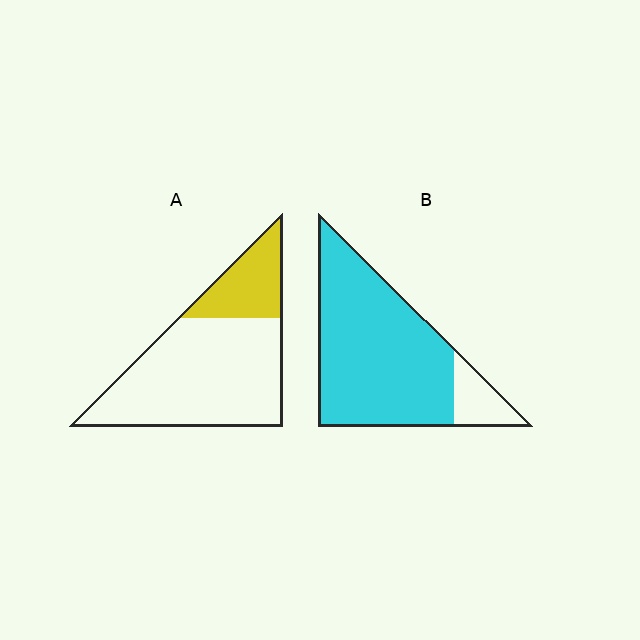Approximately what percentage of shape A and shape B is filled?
A is approximately 25% and B is approximately 85%.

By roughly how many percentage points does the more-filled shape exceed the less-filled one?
By roughly 60 percentage points (B over A).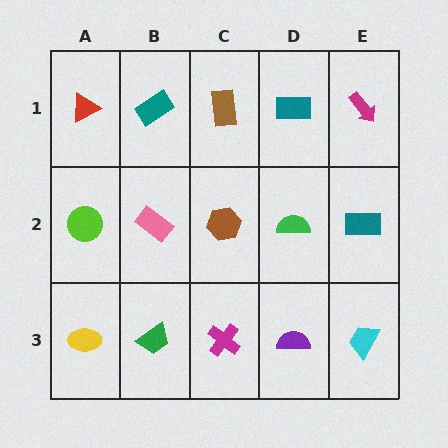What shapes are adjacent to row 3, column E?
A teal rectangle (row 2, column E), a purple semicircle (row 3, column D).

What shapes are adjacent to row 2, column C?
A brown rectangle (row 1, column C), a magenta cross (row 3, column C), a pink rectangle (row 2, column B), a green semicircle (row 2, column D).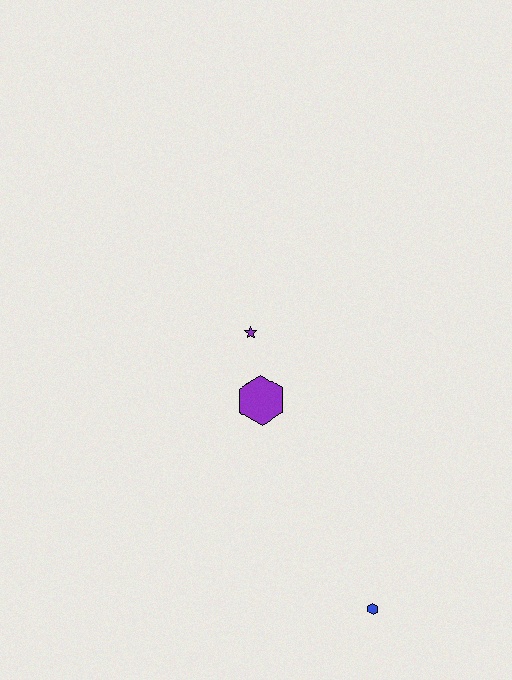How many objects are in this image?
There are 3 objects.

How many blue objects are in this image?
There is 1 blue object.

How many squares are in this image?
There are no squares.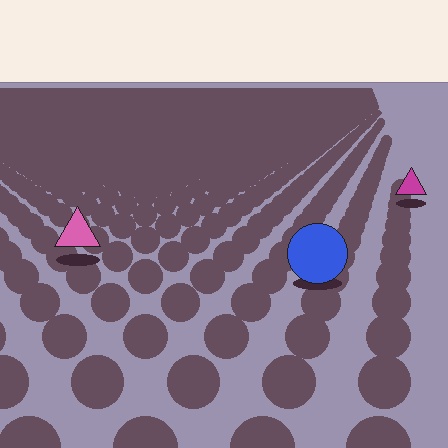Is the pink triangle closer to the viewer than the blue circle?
No. The blue circle is closer — you can tell from the texture gradient: the ground texture is coarser near it.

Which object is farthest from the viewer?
The magenta triangle is farthest from the viewer. It appears smaller and the ground texture around it is denser.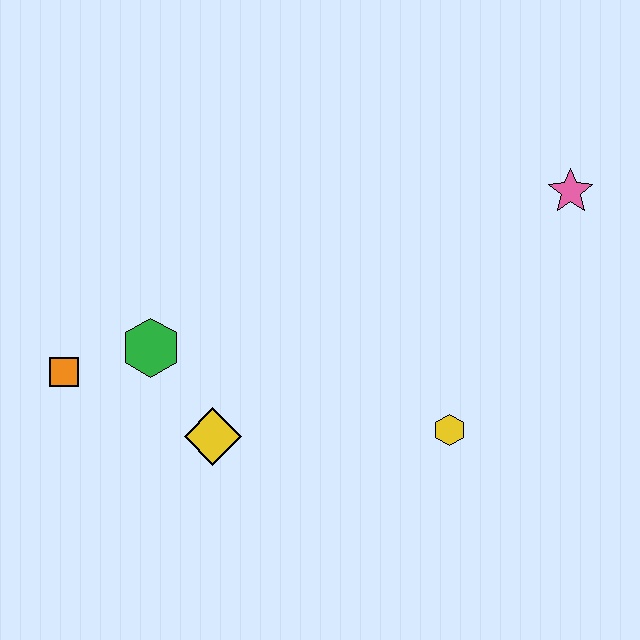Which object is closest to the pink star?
The yellow hexagon is closest to the pink star.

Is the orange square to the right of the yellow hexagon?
No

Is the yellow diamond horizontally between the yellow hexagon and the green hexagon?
Yes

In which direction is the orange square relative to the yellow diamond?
The orange square is to the left of the yellow diamond.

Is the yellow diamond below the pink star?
Yes